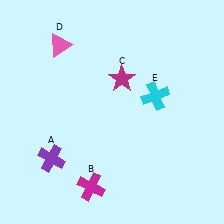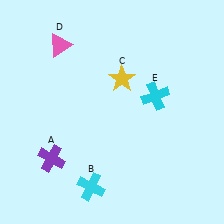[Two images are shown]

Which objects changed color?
B changed from magenta to cyan. C changed from magenta to yellow.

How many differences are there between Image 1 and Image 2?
There are 2 differences between the two images.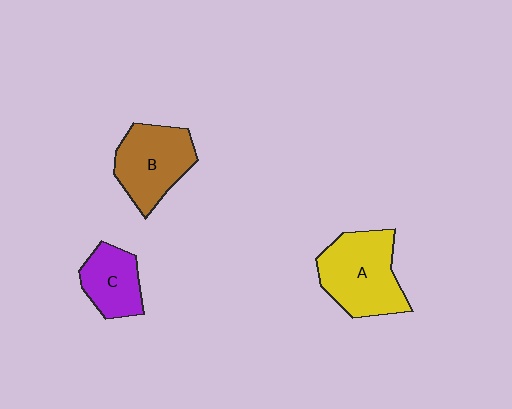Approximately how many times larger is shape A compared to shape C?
Approximately 1.6 times.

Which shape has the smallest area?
Shape C (purple).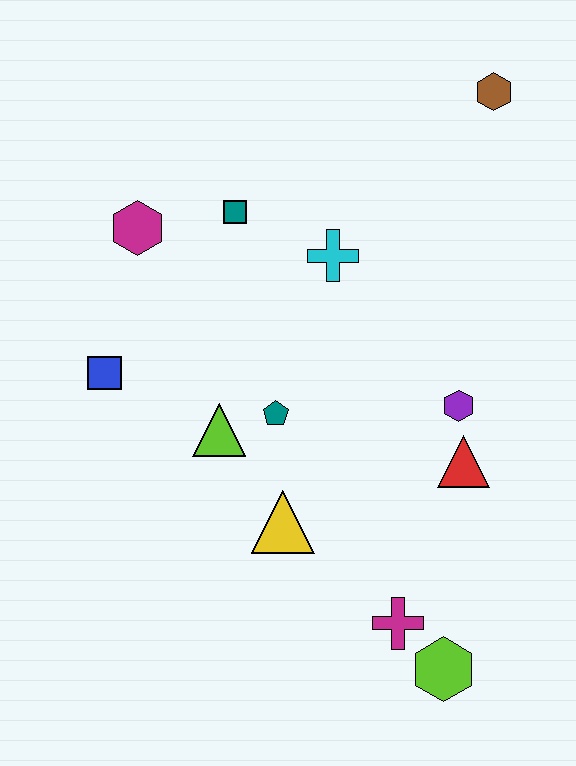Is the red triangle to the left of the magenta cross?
No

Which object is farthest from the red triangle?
The magenta hexagon is farthest from the red triangle.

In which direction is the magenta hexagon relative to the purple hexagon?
The magenta hexagon is to the left of the purple hexagon.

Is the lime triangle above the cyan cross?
No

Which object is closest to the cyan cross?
The teal square is closest to the cyan cross.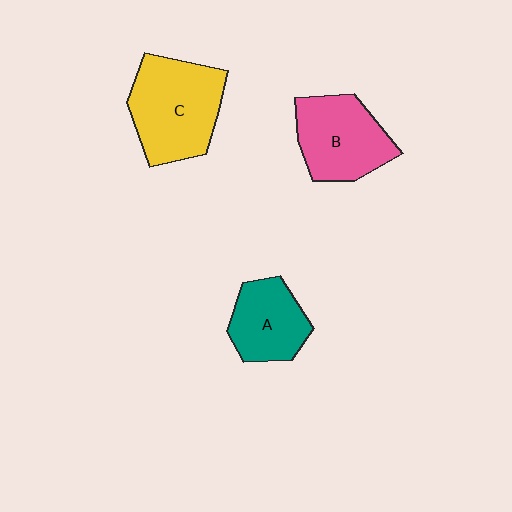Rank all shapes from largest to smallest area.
From largest to smallest: C (yellow), B (pink), A (teal).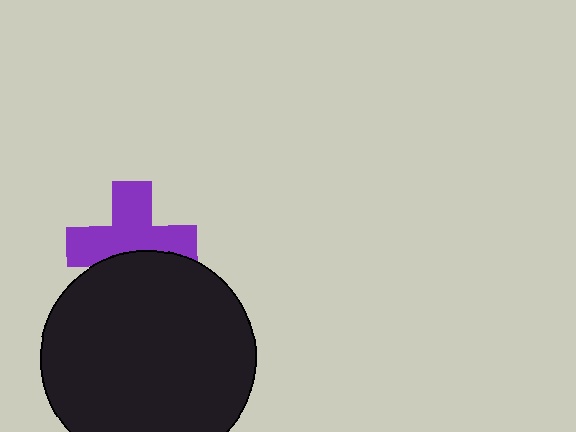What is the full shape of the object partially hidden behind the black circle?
The partially hidden object is a purple cross.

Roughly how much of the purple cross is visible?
Most of it is visible (roughly 66%).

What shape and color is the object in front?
The object in front is a black circle.